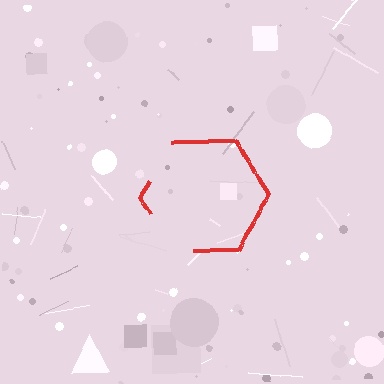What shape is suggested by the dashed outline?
The dashed outline suggests a hexagon.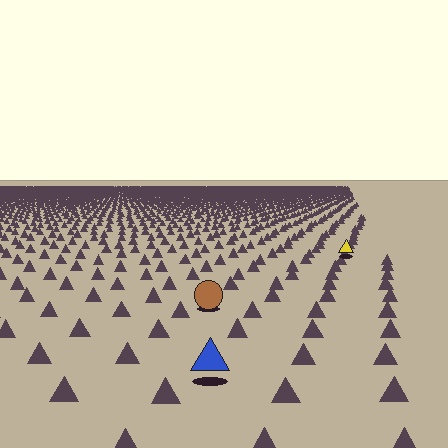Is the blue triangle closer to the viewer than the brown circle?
Yes. The blue triangle is closer — you can tell from the texture gradient: the ground texture is coarser near it.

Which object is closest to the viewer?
The blue triangle is closest. The texture marks near it are larger and more spread out.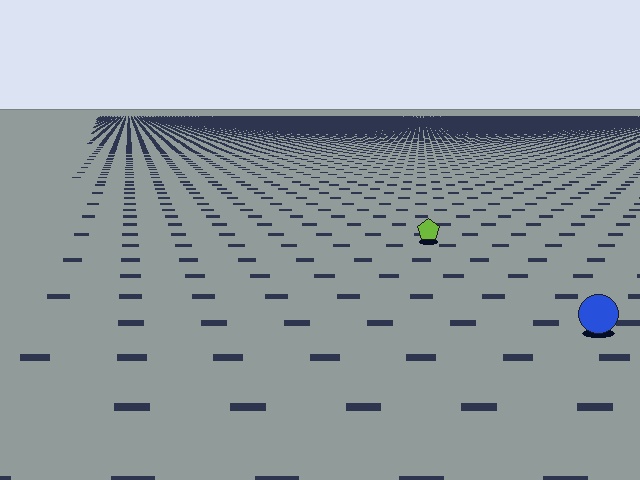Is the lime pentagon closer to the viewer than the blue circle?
No. The blue circle is closer — you can tell from the texture gradient: the ground texture is coarser near it.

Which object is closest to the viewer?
The blue circle is closest. The texture marks near it are larger and more spread out.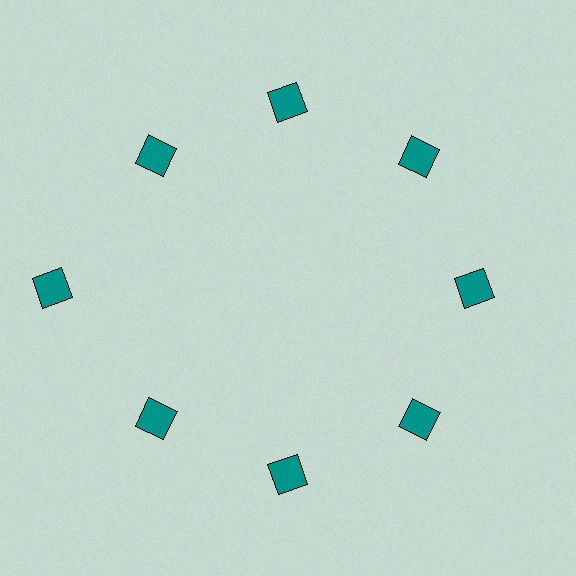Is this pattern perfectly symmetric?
No. The 8 teal diamonds are arranged in a ring, but one element near the 9 o'clock position is pushed outward from the center, breaking the 8-fold rotational symmetry.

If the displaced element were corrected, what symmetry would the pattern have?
It would have 8-fold rotational symmetry — the pattern would map onto itself every 45 degrees.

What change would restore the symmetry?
The symmetry would be restored by moving it inward, back onto the ring so that all 8 diamonds sit at equal angles and equal distance from the center.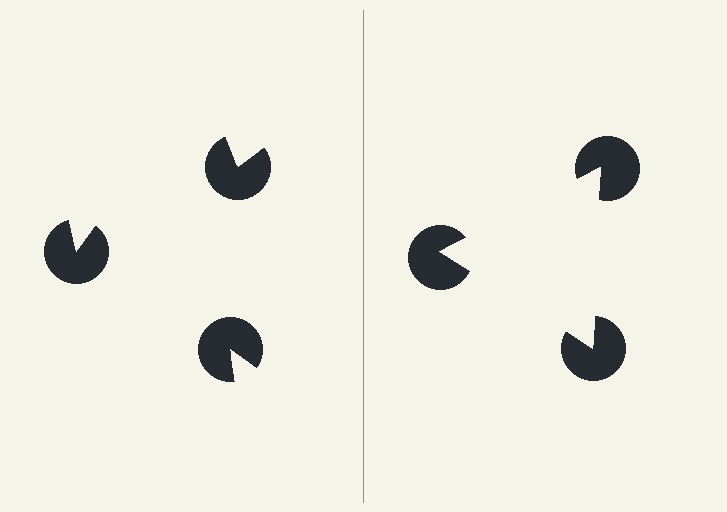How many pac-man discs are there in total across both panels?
6 — 3 on each side.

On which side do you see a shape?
An illusory triangle appears on the right side. On the left side the wedge cuts are rotated, so no coherent shape forms.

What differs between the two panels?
The pac-man discs are positioned identically on both sides; only the wedge orientations differ. On the right they align to a triangle; on the left they are misaligned.